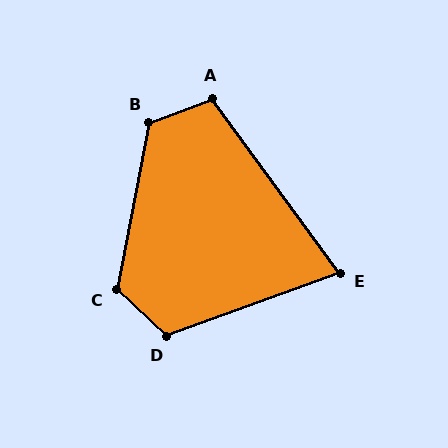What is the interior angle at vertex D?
Approximately 117 degrees (obtuse).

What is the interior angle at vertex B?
Approximately 122 degrees (obtuse).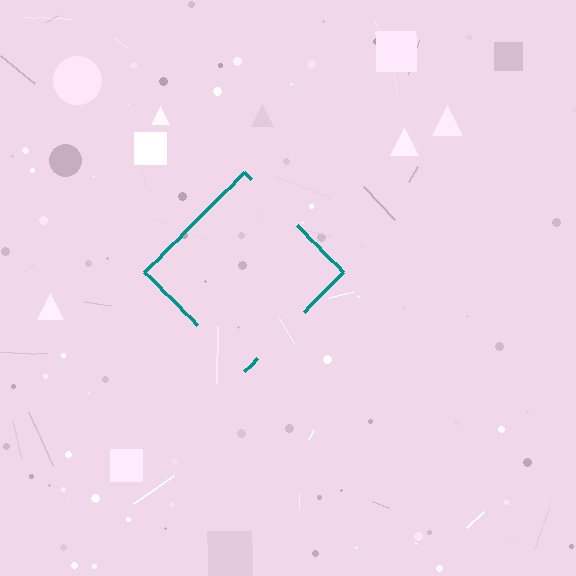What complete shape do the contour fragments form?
The contour fragments form a diamond.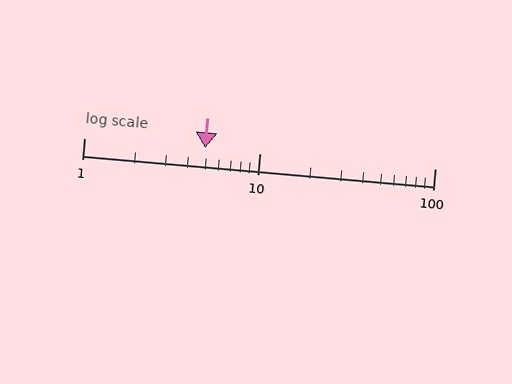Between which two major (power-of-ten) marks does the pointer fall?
The pointer is between 1 and 10.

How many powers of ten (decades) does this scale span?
The scale spans 2 decades, from 1 to 100.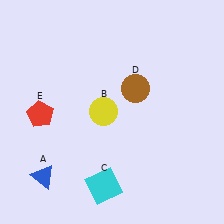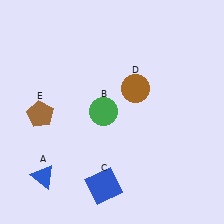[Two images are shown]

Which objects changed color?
B changed from yellow to green. C changed from cyan to blue. E changed from red to brown.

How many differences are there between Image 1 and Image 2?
There are 3 differences between the two images.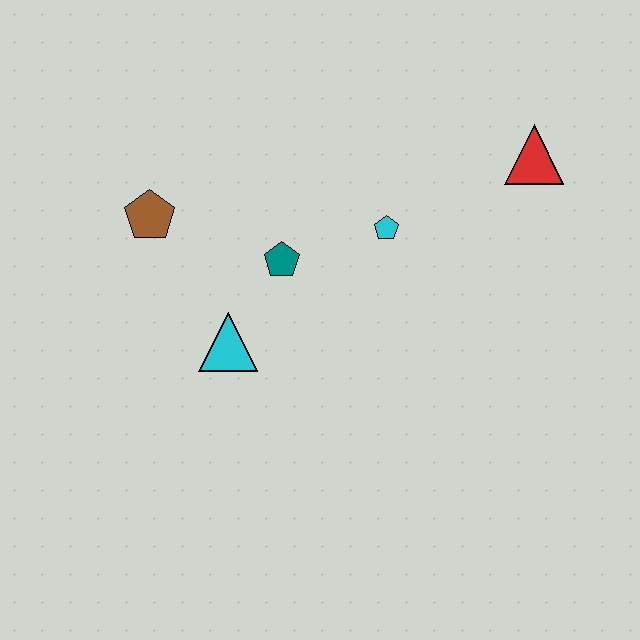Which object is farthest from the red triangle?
The brown pentagon is farthest from the red triangle.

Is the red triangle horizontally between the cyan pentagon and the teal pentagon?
No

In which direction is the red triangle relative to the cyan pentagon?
The red triangle is to the right of the cyan pentagon.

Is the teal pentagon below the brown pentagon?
Yes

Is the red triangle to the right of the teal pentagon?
Yes